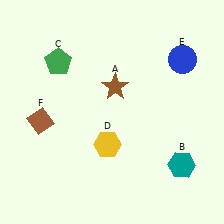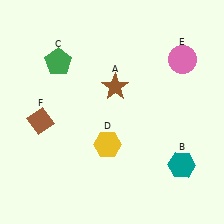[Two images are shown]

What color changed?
The circle (E) changed from blue in Image 1 to pink in Image 2.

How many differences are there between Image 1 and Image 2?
There is 1 difference between the two images.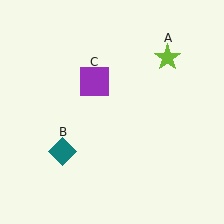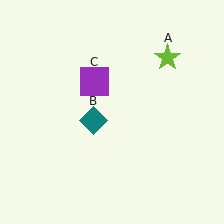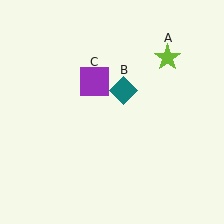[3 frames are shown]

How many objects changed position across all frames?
1 object changed position: teal diamond (object B).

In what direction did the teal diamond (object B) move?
The teal diamond (object B) moved up and to the right.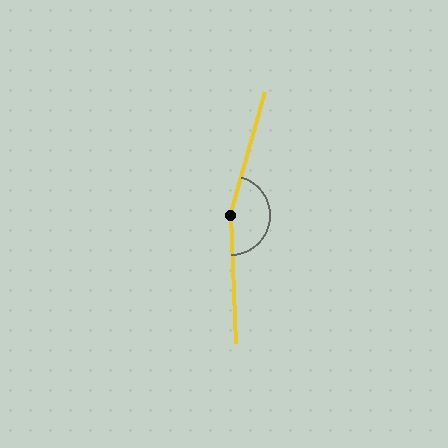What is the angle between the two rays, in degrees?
Approximately 162 degrees.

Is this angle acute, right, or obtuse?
It is obtuse.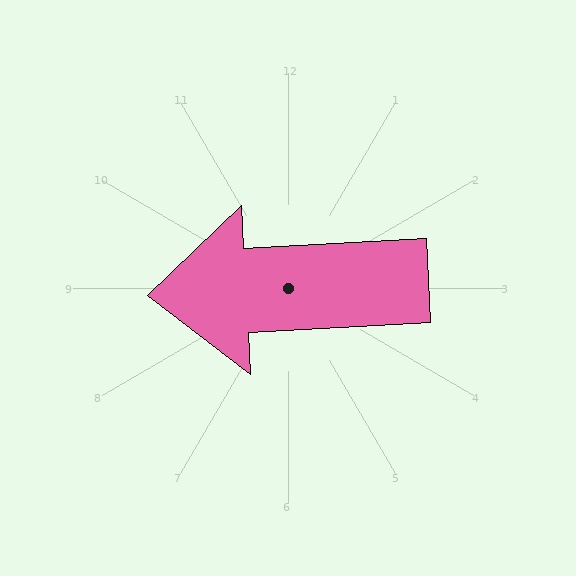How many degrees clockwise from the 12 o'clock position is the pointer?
Approximately 267 degrees.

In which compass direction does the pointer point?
West.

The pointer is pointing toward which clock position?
Roughly 9 o'clock.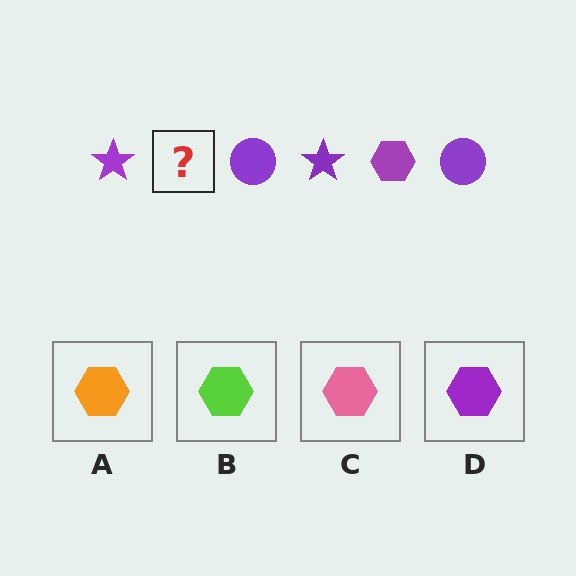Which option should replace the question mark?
Option D.